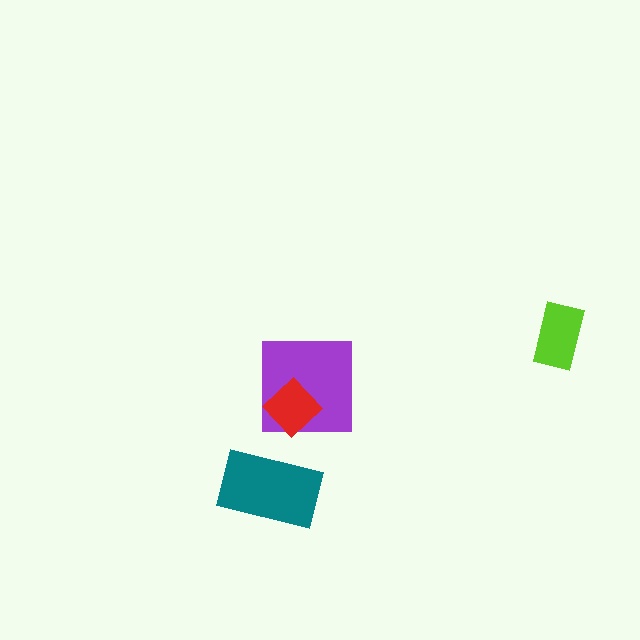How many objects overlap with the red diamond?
1 object overlaps with the red diamond.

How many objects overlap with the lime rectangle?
0 objects overlap with the lime rectangle.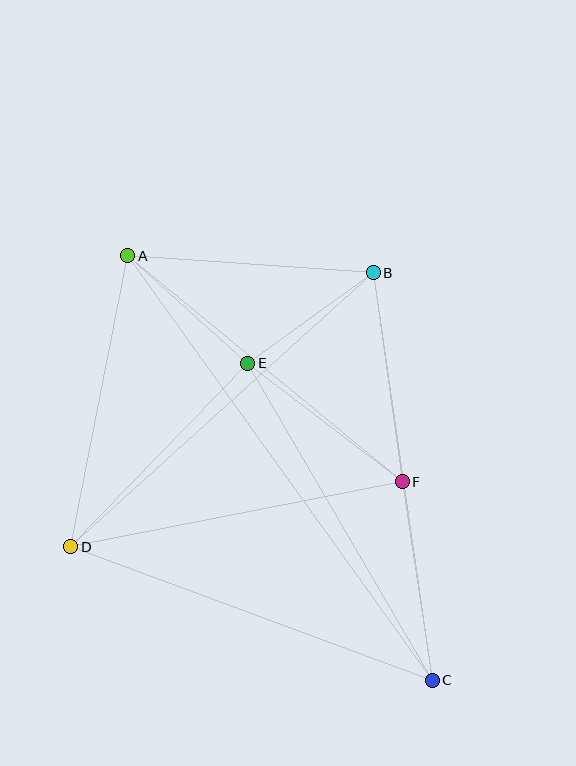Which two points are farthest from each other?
Points A and C are farthest from each other.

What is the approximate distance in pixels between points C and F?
The distance between C and F is approximately 201 pixels.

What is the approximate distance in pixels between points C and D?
The distance between C and D is approximately 385 pixels.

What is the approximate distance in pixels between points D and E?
The distance between D and E is approximately 255 pixels.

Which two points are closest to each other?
Points B and E are closest to each other.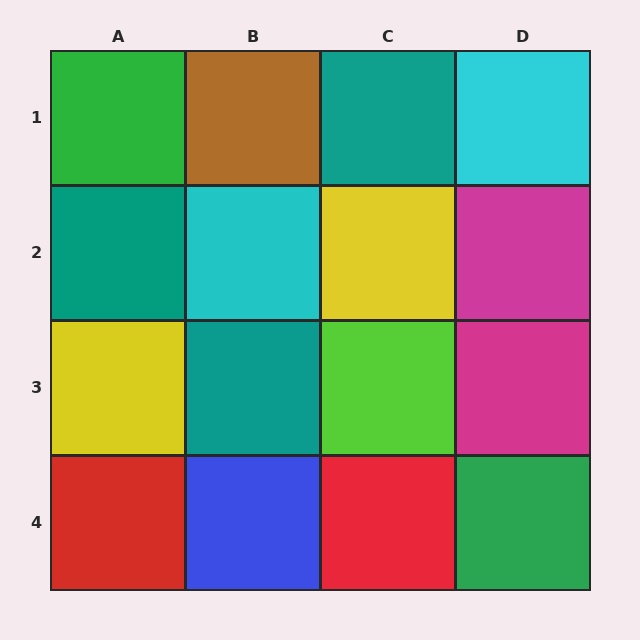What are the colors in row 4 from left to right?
Red, blue, red, green.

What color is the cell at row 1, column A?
Green.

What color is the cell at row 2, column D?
Magenta.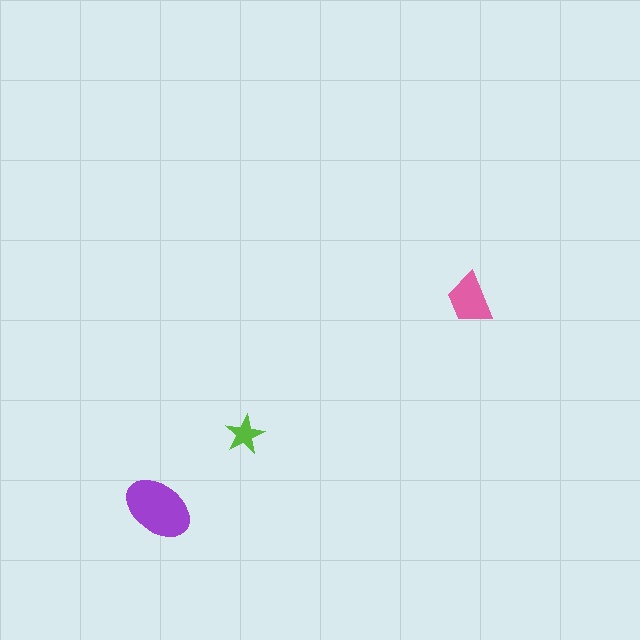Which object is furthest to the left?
The purple ellipse is leftmost.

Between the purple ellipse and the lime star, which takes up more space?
The purple ellipse.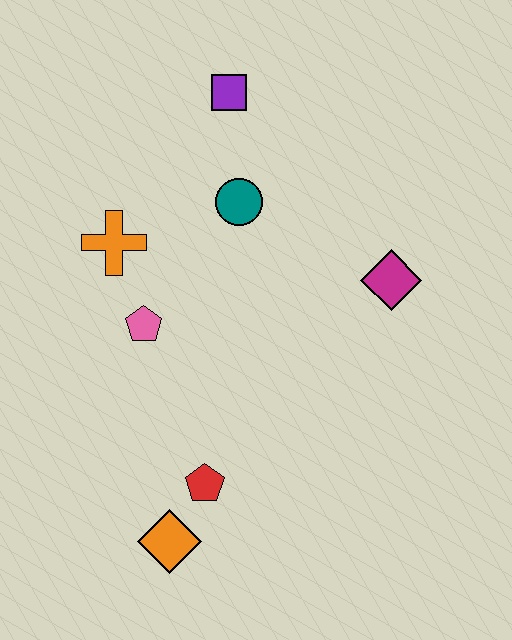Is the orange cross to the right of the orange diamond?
No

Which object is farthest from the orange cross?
The orange diamond is farthest from the orange cross.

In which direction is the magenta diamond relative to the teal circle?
The magenta diamond is to the right of the teal circle.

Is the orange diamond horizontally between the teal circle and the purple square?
No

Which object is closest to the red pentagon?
The orange diamond is closest to the red pentagon.